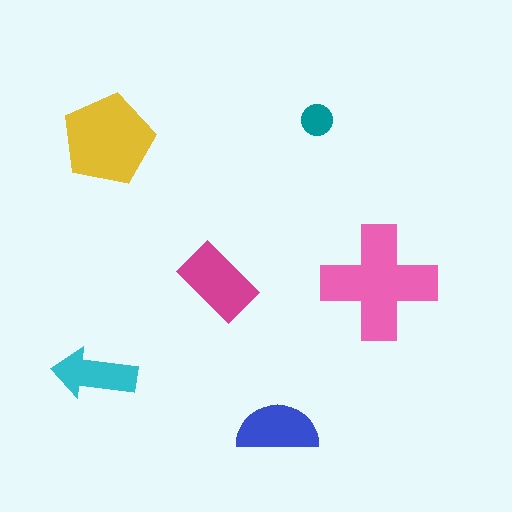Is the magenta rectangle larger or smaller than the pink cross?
Smaller.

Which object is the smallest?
The teal circle.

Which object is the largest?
The pink cross.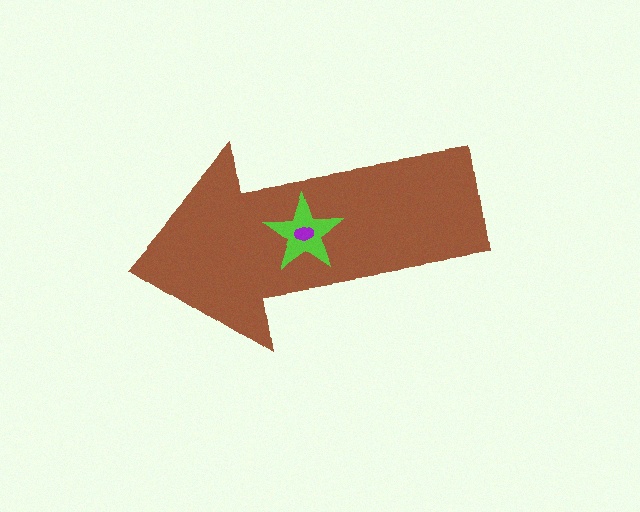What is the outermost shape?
The brown arrow.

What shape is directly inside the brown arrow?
The lime star.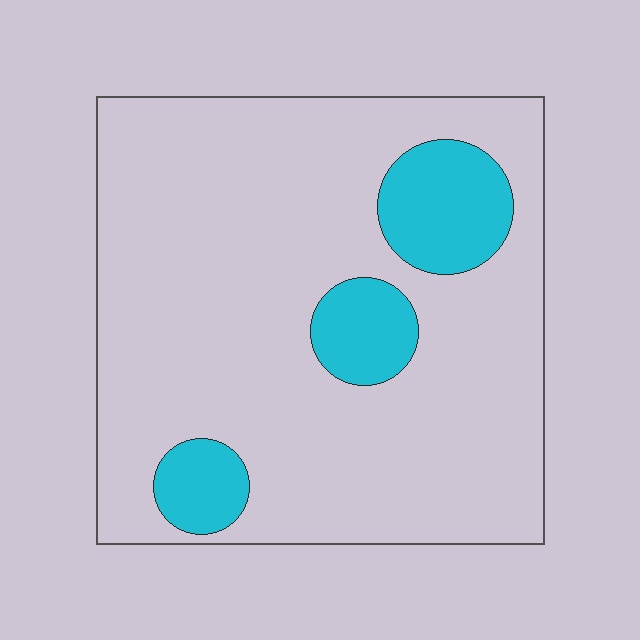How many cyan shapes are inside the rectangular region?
3.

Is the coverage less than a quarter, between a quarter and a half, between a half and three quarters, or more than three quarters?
Less than a quarter.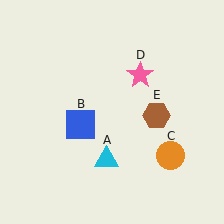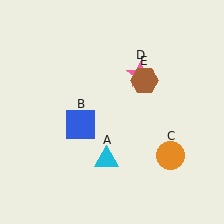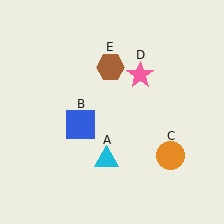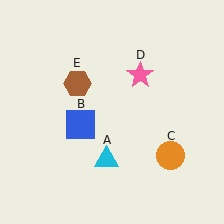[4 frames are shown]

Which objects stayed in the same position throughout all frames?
Cyan triangle (object A) and blue square (object B) and orange circle (object C) and pink star (object D) remained stationary.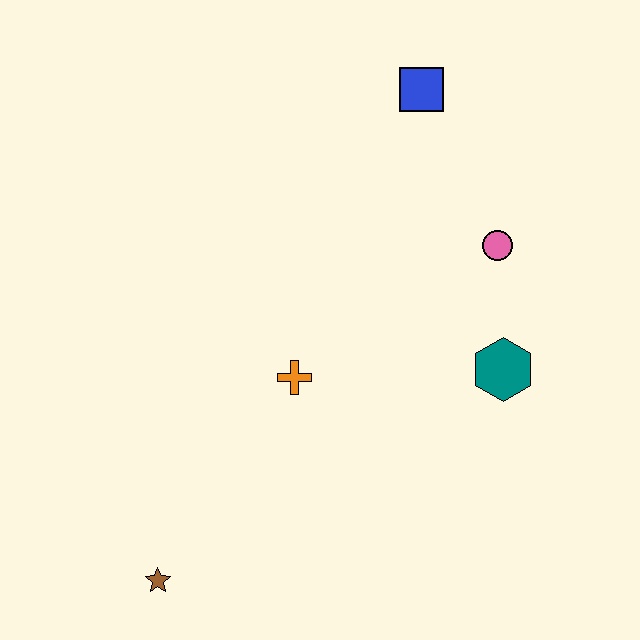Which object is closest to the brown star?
The orange cross is closest to the brown star.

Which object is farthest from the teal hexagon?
The brown star is farthest from the teal hexagon.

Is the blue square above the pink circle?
Yes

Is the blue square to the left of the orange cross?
No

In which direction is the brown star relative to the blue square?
The brown star is below the blue square.